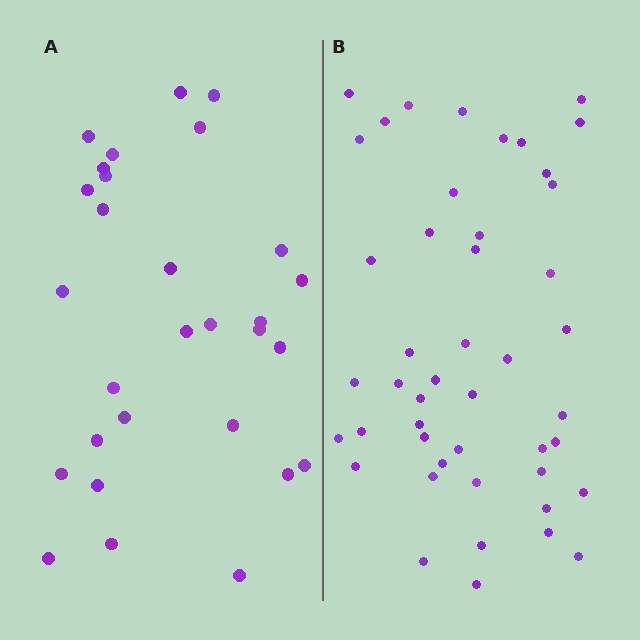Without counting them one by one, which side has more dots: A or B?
Region B (the right region) has more dots.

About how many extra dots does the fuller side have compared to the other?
Region B has approximately 15 more dots than region A.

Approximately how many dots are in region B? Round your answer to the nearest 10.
About 50 dots. (The exact count is 46, which rounds to 50.)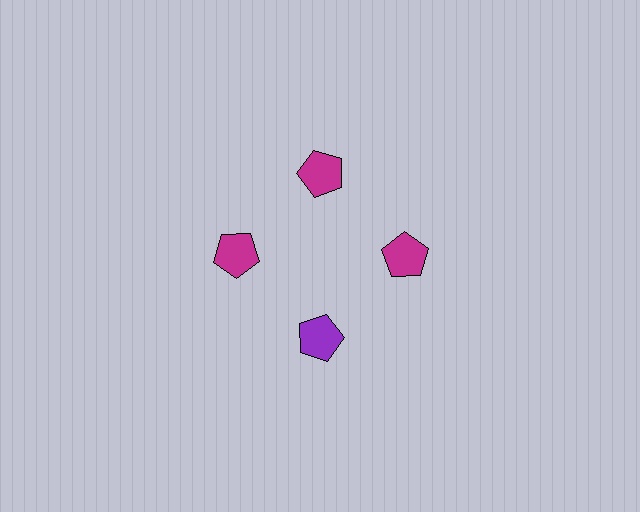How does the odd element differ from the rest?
It has a different color: purple instead of magenta.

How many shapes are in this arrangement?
There are 4 shapes arranged in a ring pattern.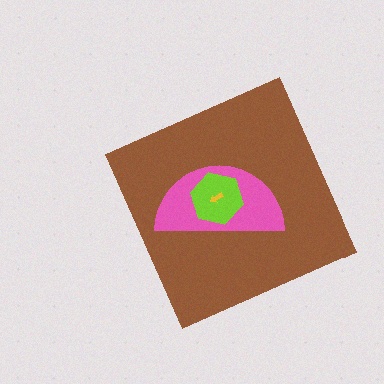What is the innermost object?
The yellow arrow.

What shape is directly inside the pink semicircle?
The lime hexagon.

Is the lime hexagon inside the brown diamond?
Yes.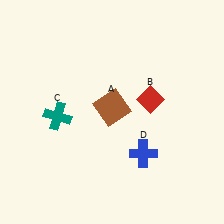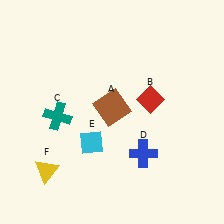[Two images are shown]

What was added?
A cyan diamond (E), a yellow triangle (F) were added in Image 2.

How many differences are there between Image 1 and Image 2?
There are 2 differences between the two images.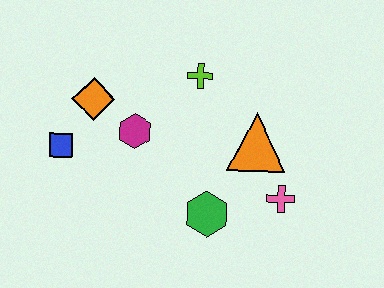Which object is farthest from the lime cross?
The blue square is farthest from the lime cross.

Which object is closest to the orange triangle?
The pink cross is closest to the orange triangle.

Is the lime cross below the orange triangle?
No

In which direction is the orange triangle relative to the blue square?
The orange triangle is to the right of the blue square.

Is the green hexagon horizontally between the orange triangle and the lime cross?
Yes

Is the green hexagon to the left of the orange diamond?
No